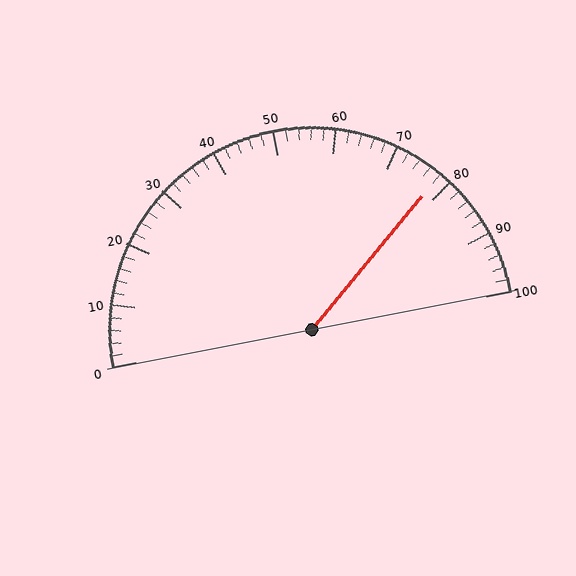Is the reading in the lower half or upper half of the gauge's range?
The reading is in the upper half of the range (0 to 100).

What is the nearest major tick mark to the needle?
The nearest major tick mark is 80.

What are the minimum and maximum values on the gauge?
The gauge ranges from 0 to 100.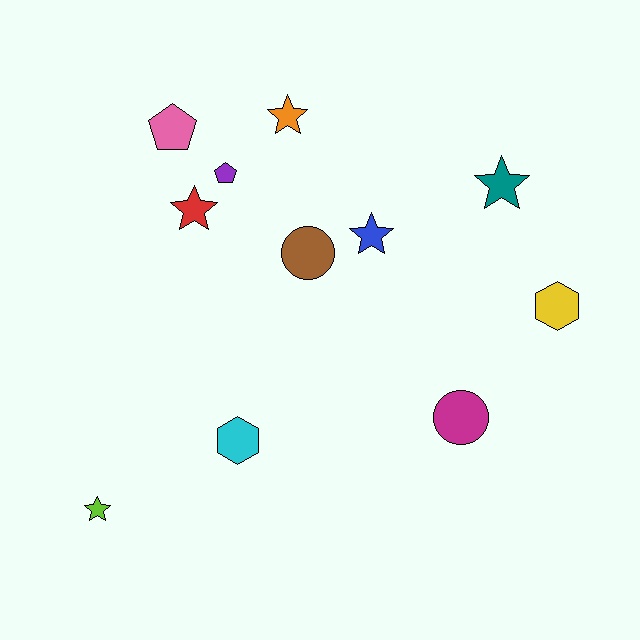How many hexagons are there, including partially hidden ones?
There are 2 hexagons.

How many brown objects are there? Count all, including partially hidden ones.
There is 1 brown object.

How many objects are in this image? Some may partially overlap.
There are 11 objects.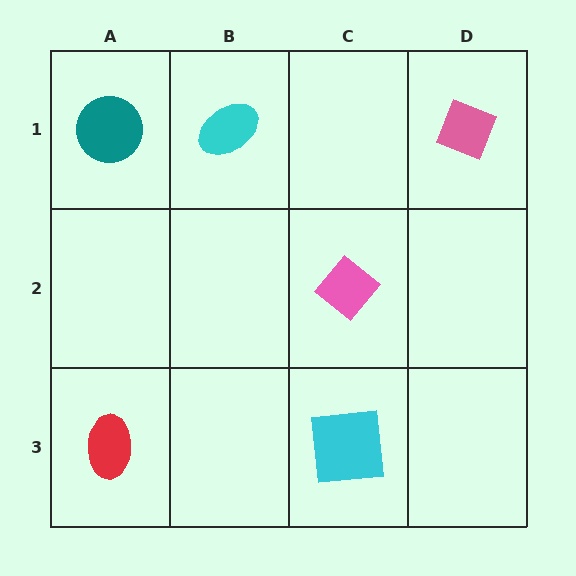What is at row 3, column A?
A red ellipse.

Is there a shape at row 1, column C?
No, that cell is empty.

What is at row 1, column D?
A pink diamond.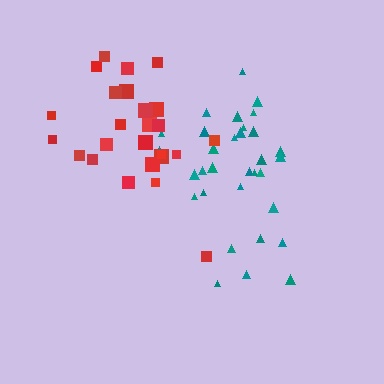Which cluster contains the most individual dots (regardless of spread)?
Teal (32).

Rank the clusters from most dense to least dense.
teal, red.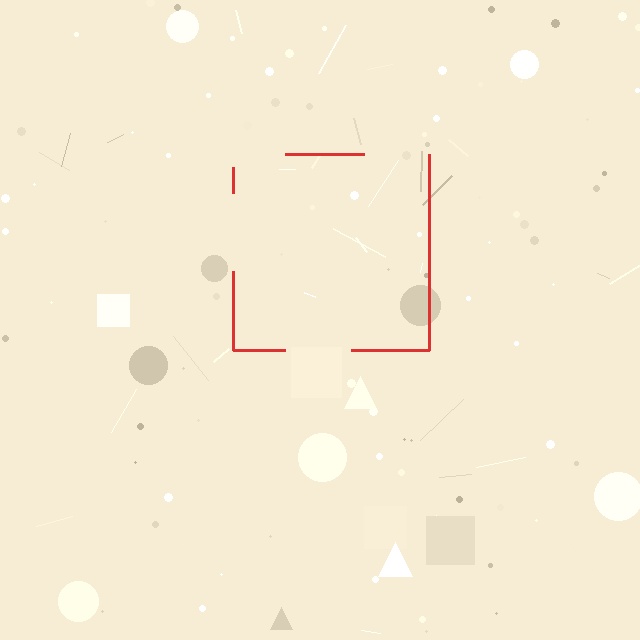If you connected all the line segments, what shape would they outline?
They would outline a square.